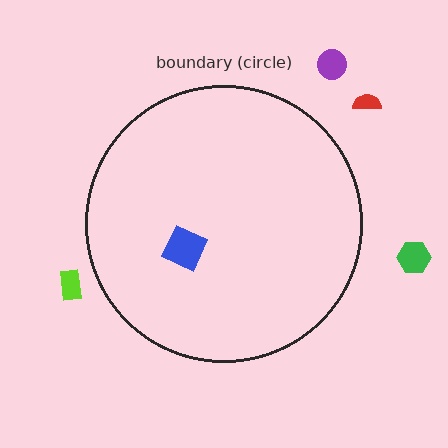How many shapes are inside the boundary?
1 inside, 4 outside.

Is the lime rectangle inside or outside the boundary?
Outside.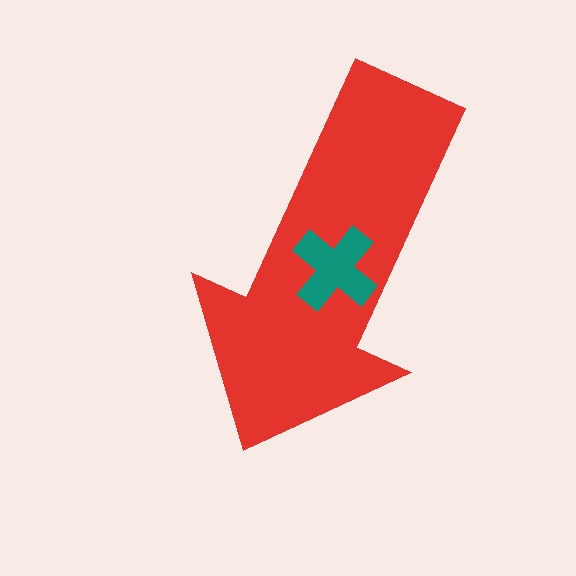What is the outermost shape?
The red arrow.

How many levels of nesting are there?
2.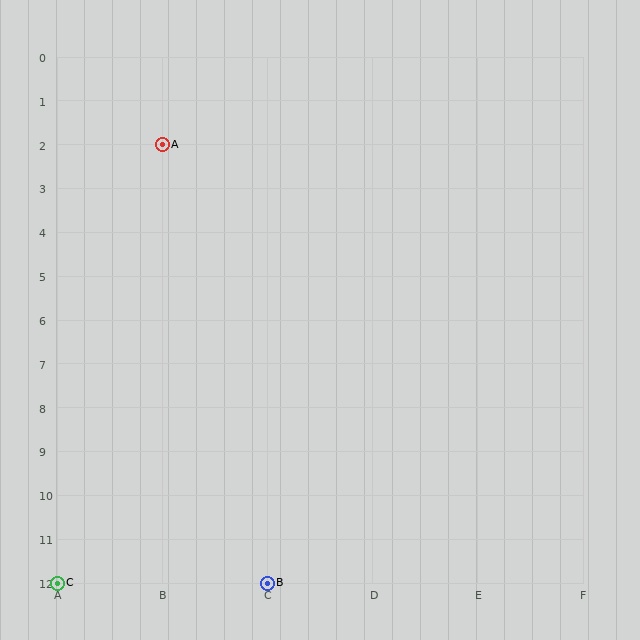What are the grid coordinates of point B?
Point B is at grid coordinates (C, 12).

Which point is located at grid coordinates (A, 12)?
Point C is at (A, 12).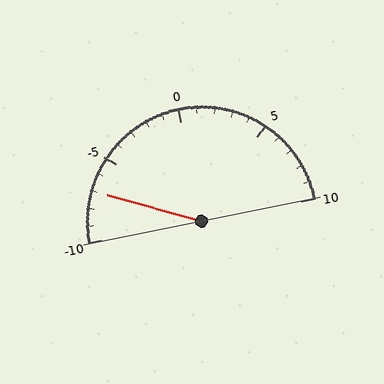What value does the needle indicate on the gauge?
The needle indicates approximately -7.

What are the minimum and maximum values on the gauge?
The gauge ranges from -10 to 10.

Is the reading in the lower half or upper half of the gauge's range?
The reading is in the lower half of the range (-10 to 10).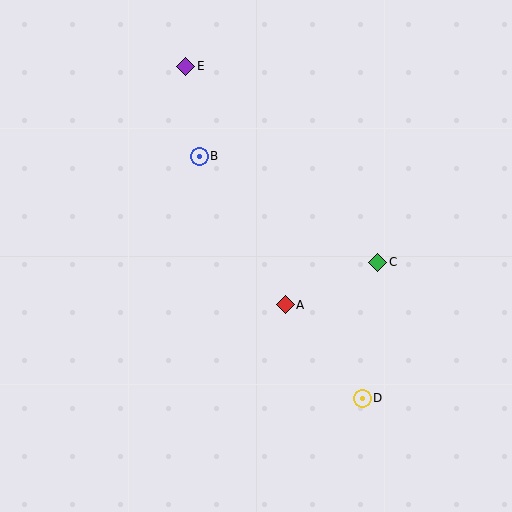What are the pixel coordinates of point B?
Point B is at (199, 156).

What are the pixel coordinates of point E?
Point E is at (186, 66).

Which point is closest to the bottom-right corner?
Point D is closest to the bottom-right corner.